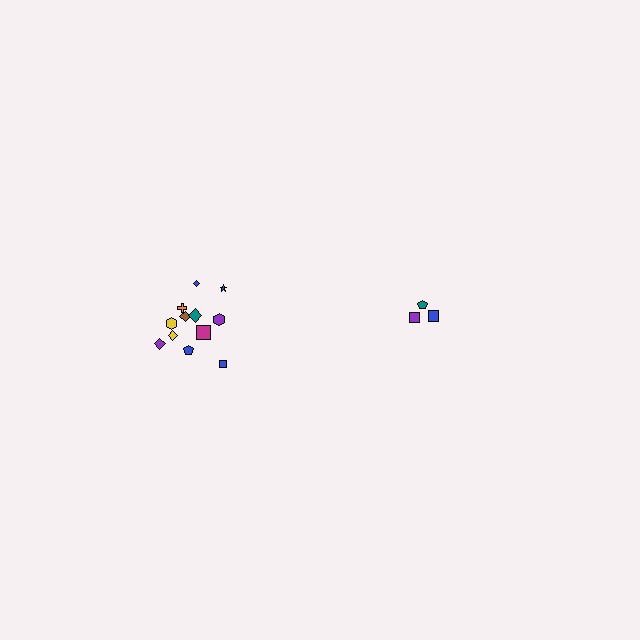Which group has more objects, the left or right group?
The left group.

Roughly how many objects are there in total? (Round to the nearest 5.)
Roughly 15 objects in total.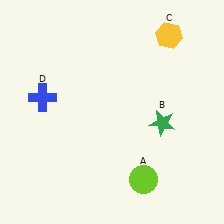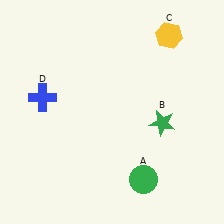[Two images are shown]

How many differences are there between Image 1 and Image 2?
There is 1 difference between the two images.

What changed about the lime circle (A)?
In Image 1, A is lime. In Image 2, it changed to green.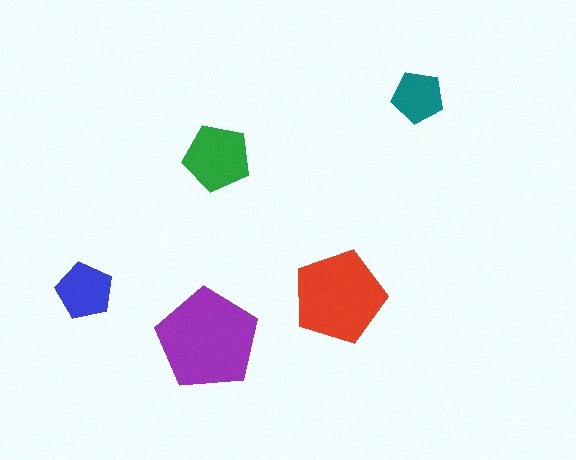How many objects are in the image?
There are 5 objects in the image.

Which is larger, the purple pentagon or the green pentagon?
The purple one.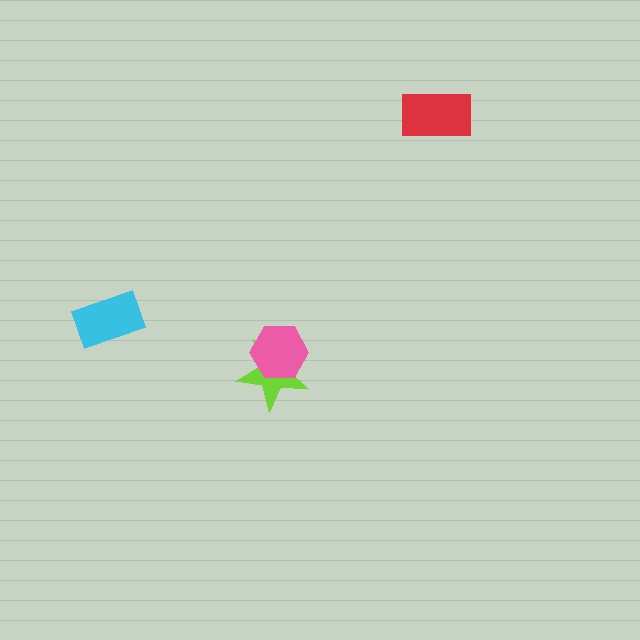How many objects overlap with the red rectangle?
0 objects overlap with the red rectangle.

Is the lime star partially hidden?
Yes, it is partially covered by another shape.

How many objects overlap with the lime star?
1 object overlaps with the lime star.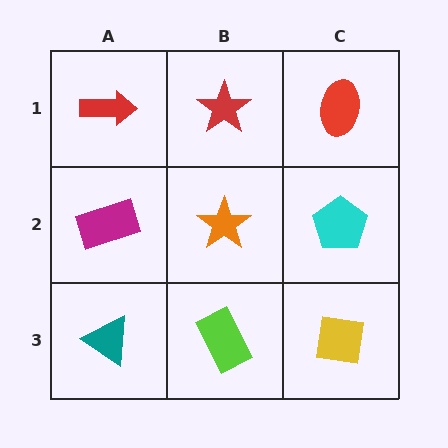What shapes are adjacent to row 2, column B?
A red star (row 1, column B), a lime rectangle (row 3, column B), a magenta rectangle (row 2, column A), a cyan pentagon (row 2, column C).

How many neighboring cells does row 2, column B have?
4.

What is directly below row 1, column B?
An orange star.